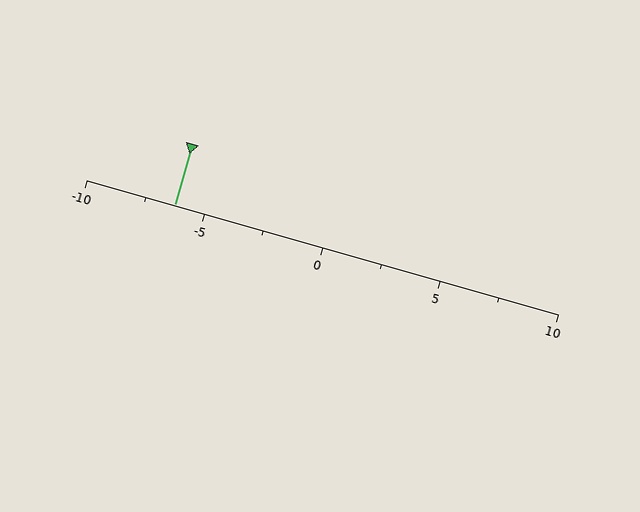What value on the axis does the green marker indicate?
The marker indicates approximately -6.2.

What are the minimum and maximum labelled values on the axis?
The axis runs from -10 to 10.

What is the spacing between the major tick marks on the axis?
The major ticks are spaced 5 apart.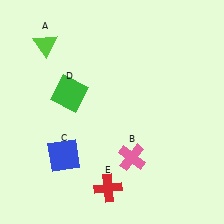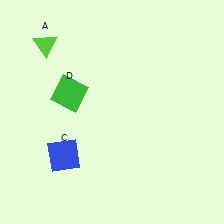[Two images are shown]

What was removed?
The red cross (E), the pink cross (B) were removed in Image 2.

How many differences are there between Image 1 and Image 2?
There are 2 differences between the two images.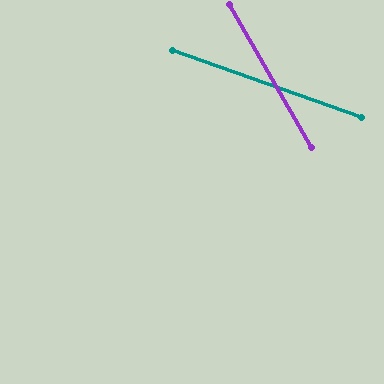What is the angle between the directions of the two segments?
Approximately 41 degrees.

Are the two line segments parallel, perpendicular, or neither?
Neither parallel nor perpendicular — they differ by about 41°.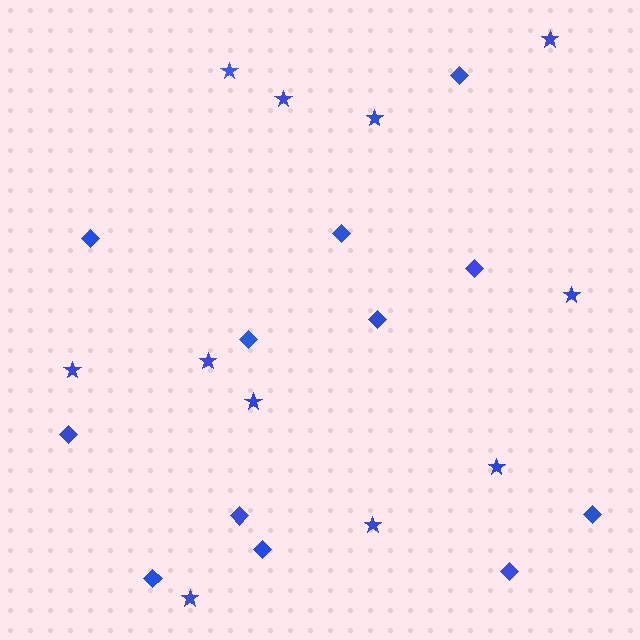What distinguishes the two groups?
There are 2 groups: one group of diamonds (12) and one group of stars (11).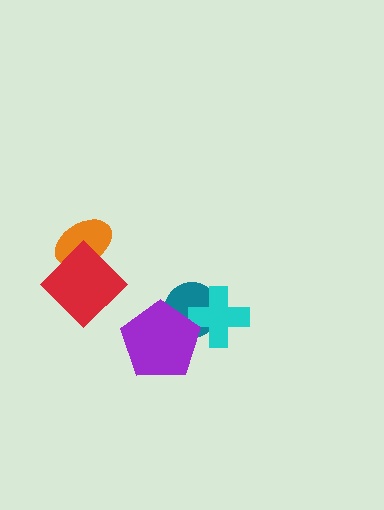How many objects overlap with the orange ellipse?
1 object overlaps with the orange ellipse.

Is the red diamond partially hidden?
No, no other shape covers it.